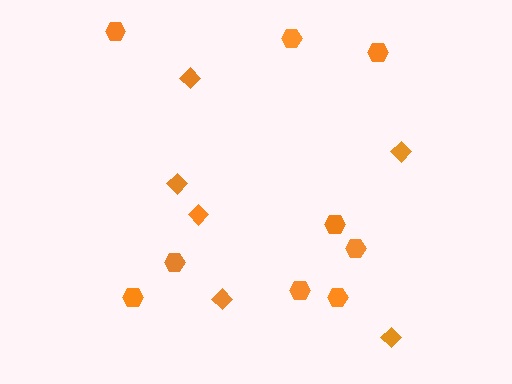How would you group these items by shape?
There are 2 groups: one group of diamonds (6) and one group of hexagons (9).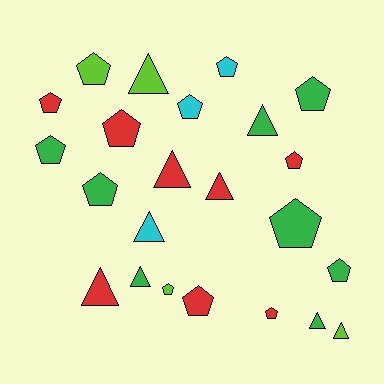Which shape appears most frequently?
Pentagon, with 14 objects.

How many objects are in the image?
There are 23 objects.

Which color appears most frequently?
Red, with 8 objects.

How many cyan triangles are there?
There is 1 cyan triangle.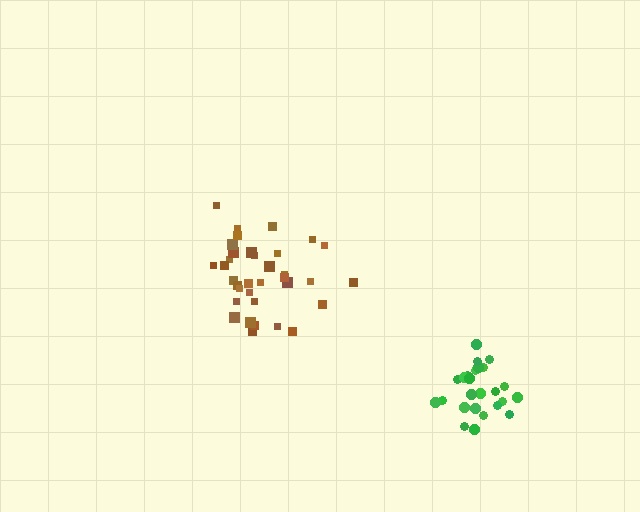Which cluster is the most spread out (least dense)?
Brown.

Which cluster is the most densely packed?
Green.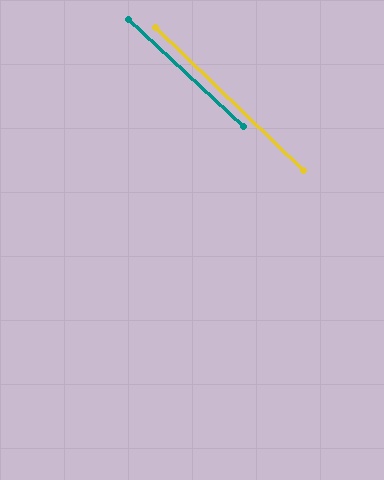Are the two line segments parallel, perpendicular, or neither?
Parallel — their directions differ by only 1.0°.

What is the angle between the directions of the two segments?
Approximately 1 degree.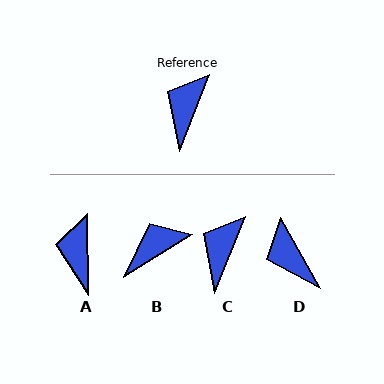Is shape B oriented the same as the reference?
No, it is off by about 37 degrees.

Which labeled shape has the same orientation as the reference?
C.